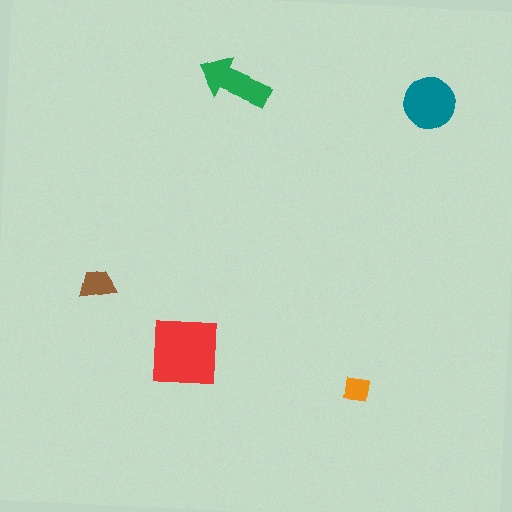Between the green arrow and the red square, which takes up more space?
The red square.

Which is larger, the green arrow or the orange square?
The green arrow.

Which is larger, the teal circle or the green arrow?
The teal circle.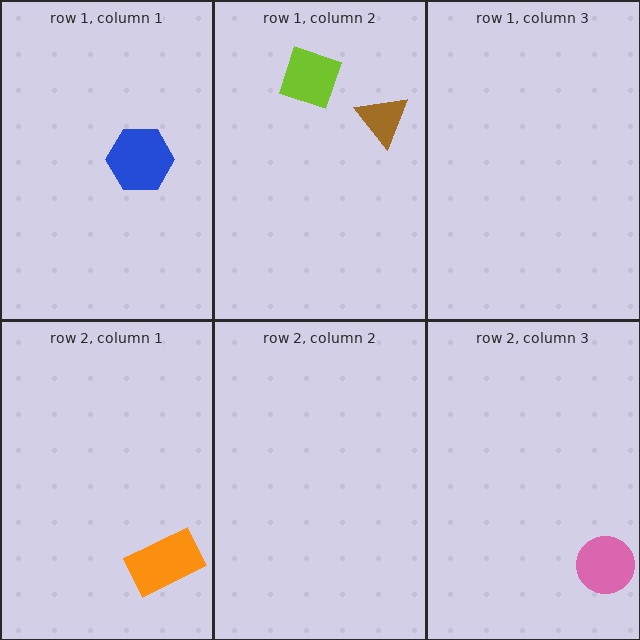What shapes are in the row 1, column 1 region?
The blue hexagon.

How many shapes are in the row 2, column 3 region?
1.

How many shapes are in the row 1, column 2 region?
2.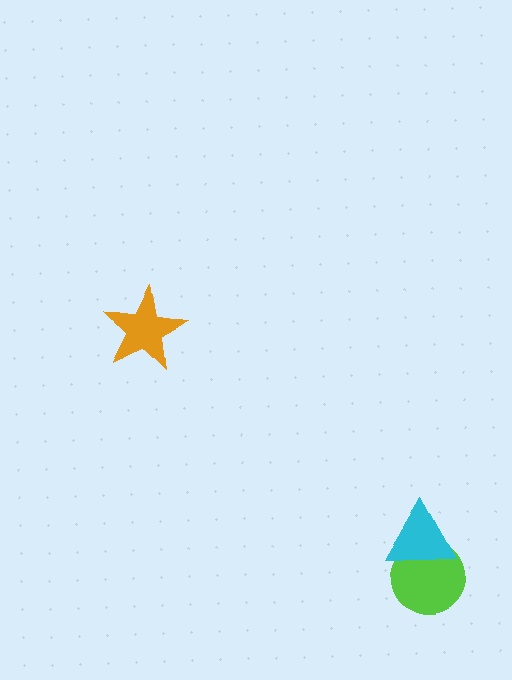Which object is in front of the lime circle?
The cyan triangle is in front of the lime circle.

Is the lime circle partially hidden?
Yes, it is partially covered by another shape.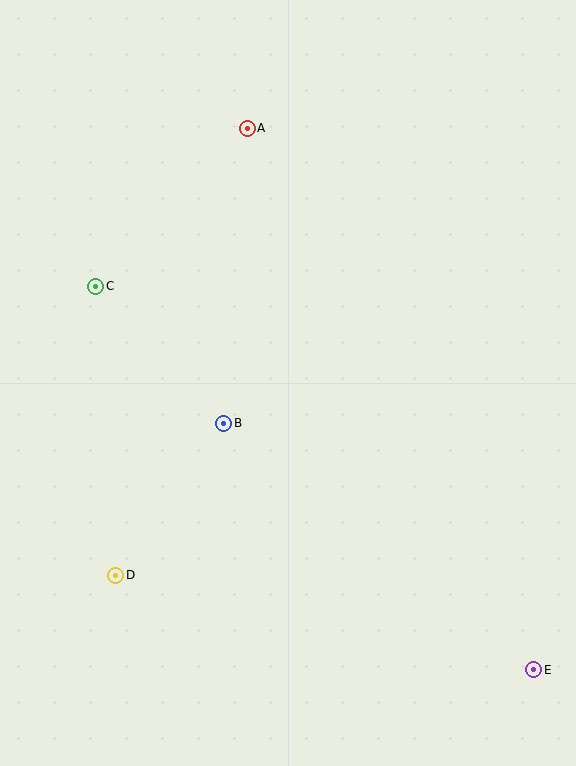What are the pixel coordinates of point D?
Point D is at (116, 575).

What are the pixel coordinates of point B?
Point B is at (224, 423).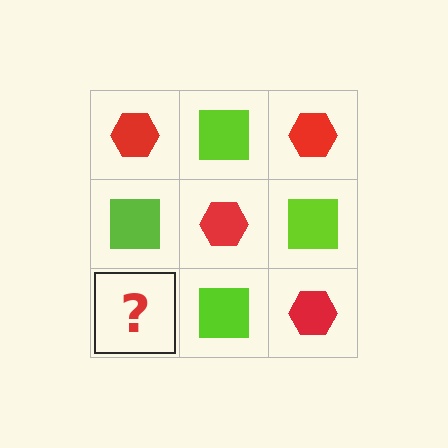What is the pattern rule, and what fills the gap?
The rule is that it alternates red hexagon and lime square in a checkerboard pattern. The gap should be filled with a red hexagon.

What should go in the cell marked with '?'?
The missing cell should contain a red hexagon.